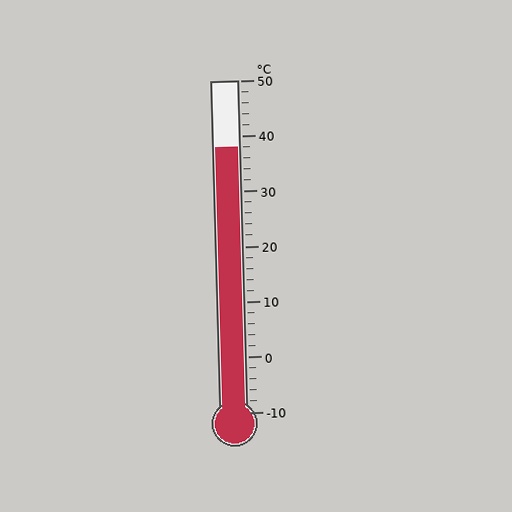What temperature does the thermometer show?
The thermometer shows approximately 38°C.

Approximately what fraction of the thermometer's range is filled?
The thermometer is filled to approximately 80% of its range.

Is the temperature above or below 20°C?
The temperature is above 20°C.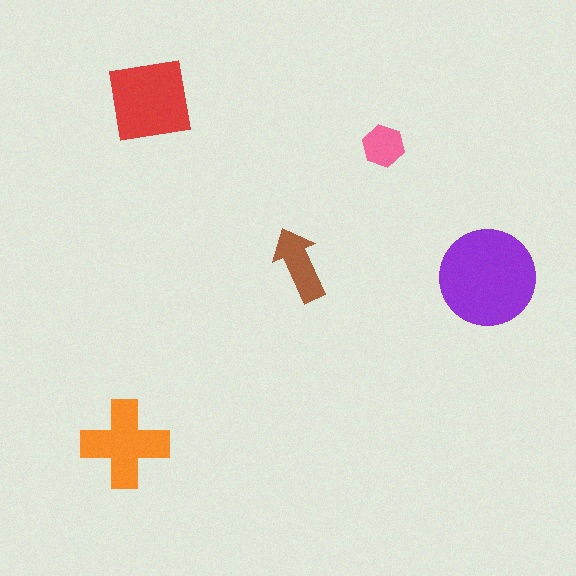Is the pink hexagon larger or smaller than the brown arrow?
Smaller.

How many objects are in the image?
There are 5 objects in the image.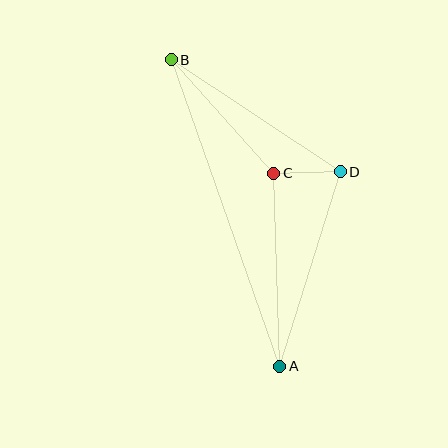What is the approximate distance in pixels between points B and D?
The distance between B and D is approximately 203 pixels.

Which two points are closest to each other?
Points C and D are closest to each other.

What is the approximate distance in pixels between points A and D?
The distance between A and D is approximately 204 pixels.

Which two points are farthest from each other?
Points A and B are farthest from each other.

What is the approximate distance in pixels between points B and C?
The distance between B and C is approximately 153 pixels.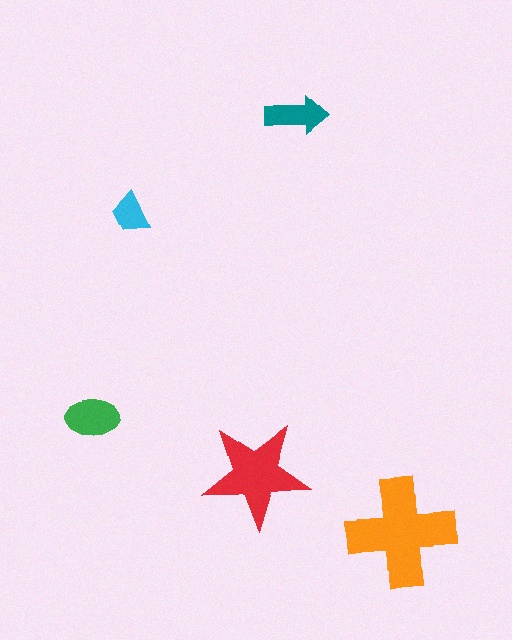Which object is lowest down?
The orange cross is bottommost.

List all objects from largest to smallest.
The orange cross, the red star, the green ellipse, the teal arrow, the cyan trapezoid.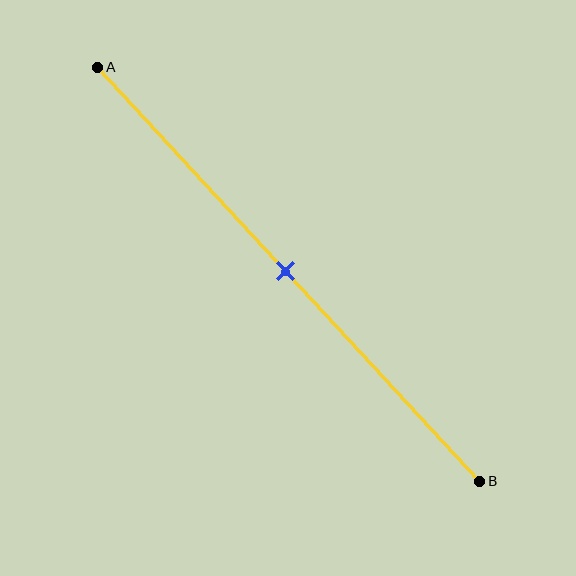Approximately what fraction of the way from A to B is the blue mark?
The blue mark is approximately 50% of the way from A to B.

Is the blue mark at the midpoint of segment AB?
Yes, the mark is approximately at the midpoint.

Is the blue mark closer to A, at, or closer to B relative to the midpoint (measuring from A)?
The blue mark is approximately at the midpoint of segment AB.